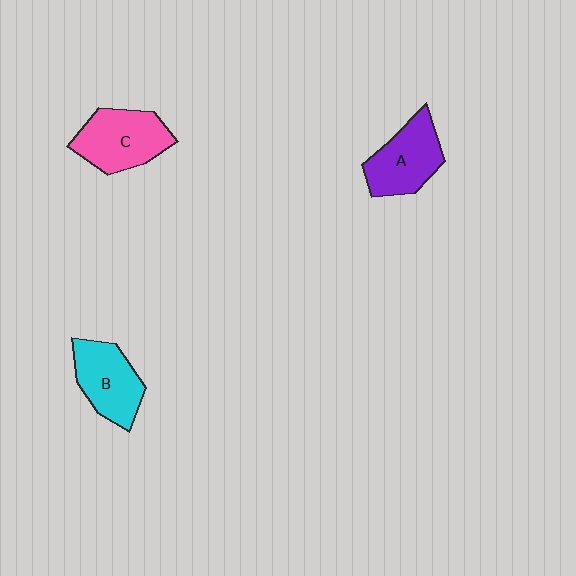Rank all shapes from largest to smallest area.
From largest to smallest: C (pink), A (purple), B (cyan).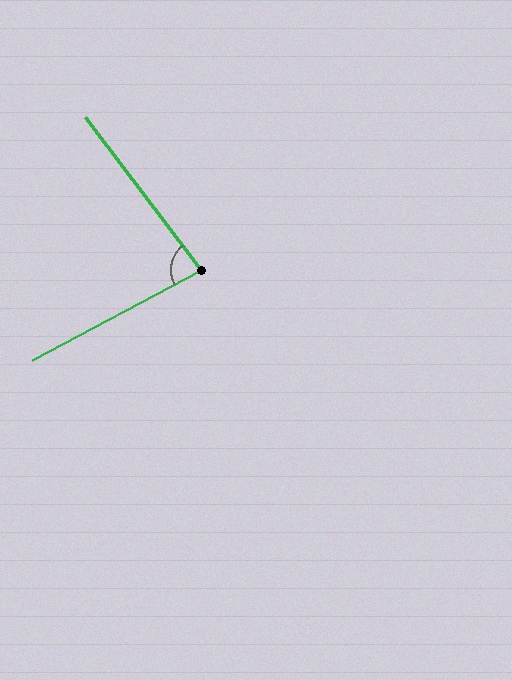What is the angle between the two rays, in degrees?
Approximately 81 degrees.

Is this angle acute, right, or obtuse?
It is acute.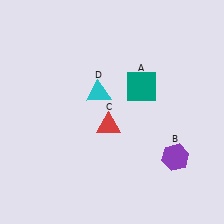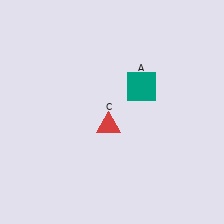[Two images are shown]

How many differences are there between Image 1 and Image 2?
There are 2 differences between the two images.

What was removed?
The cyan triangle (D), the purple hexagon (B) were removed in Image 2.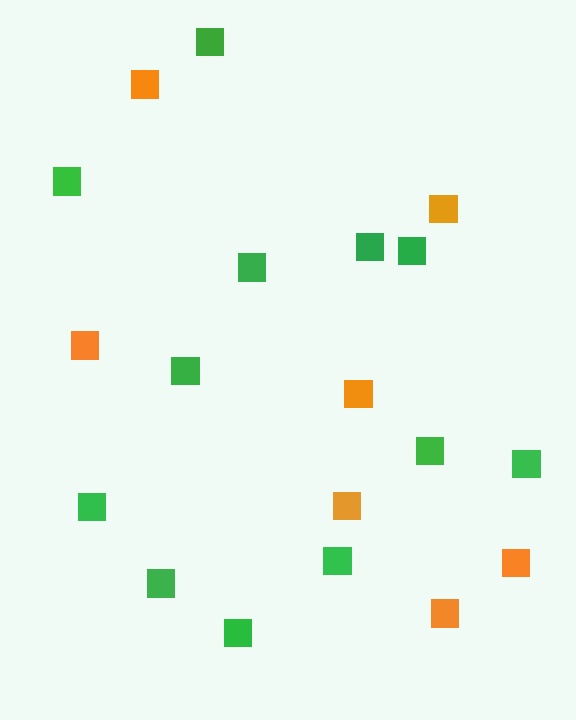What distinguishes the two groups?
There are 2 groups: one group of green squares (12) and one group of orange squares (7).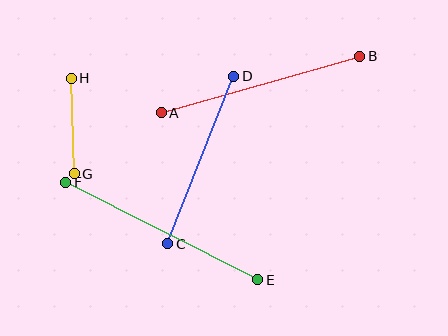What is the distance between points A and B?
The distance is approximately 206 pixels.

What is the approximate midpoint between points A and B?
The midpoint is at approximately (261, 85) pixels.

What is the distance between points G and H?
The distance is approximately 95 pixels.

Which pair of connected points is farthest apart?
Points E and F are farthest apart.